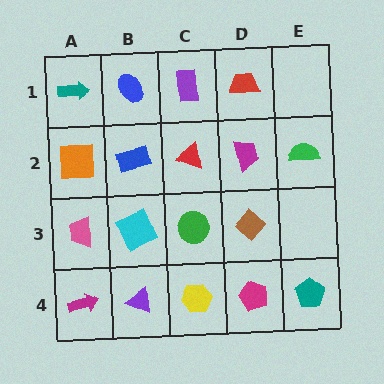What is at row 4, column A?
A magenta arrow.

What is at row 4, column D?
A magenta pentagon.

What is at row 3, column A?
A pink trapezoid.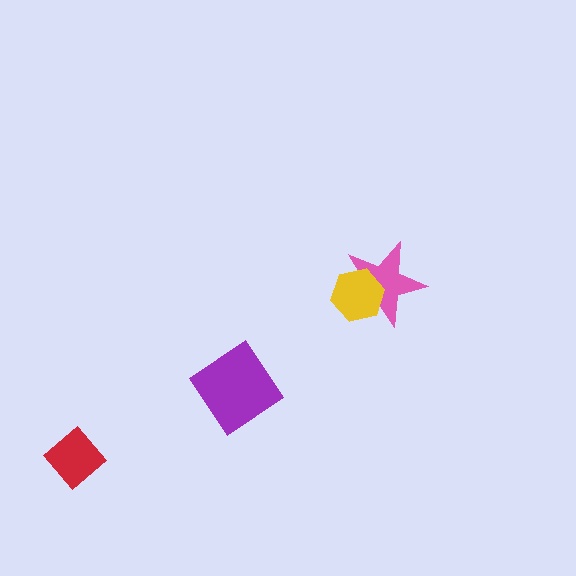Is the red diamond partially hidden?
No, no other shape covers it.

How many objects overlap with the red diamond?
0 objects overlap with the red diamond.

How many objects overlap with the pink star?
1 object overlaps with the pink star.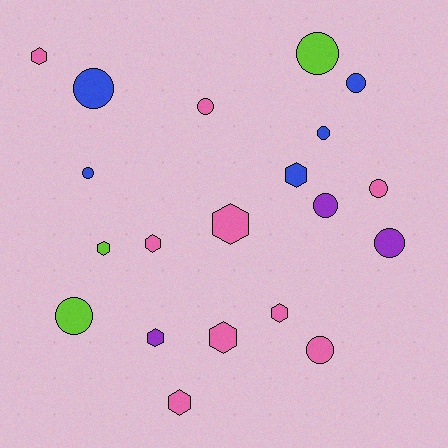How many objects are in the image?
There are 20 objects.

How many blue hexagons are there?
There is 1 blue hexagon.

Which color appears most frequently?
Pink, with 9 objects.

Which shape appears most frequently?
Circle, with 11 objects.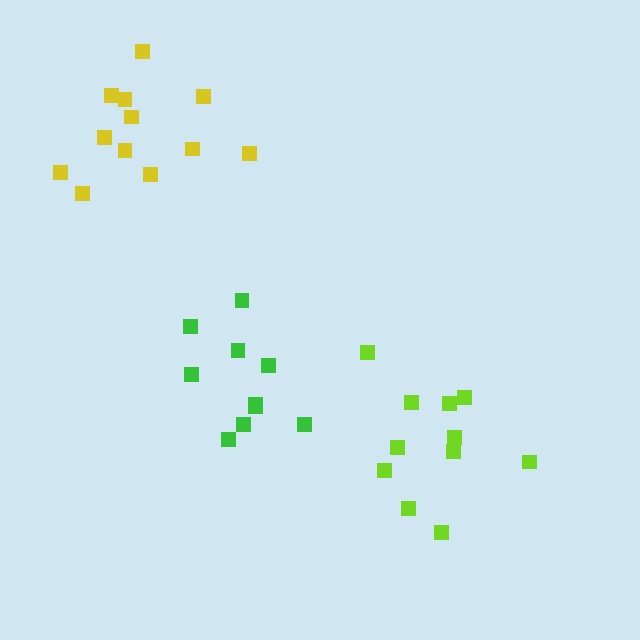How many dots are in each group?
Group 1: 10 dots, Group 2: 12 dots, Group 3: 11 dots (33 total).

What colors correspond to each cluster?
The clusters are colored: green, yellow, lime.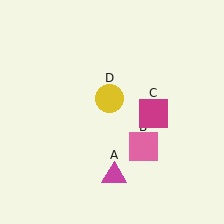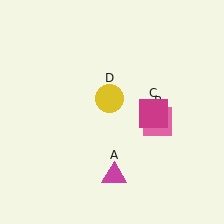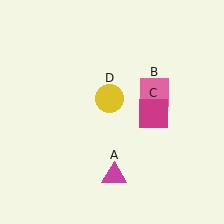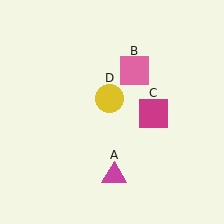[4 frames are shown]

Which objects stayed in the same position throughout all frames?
Magenta triangle (object A) and magenta square (object C) and yellow circle (object D) remained stationary.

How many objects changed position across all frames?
1 object changed position: pink square (object B).